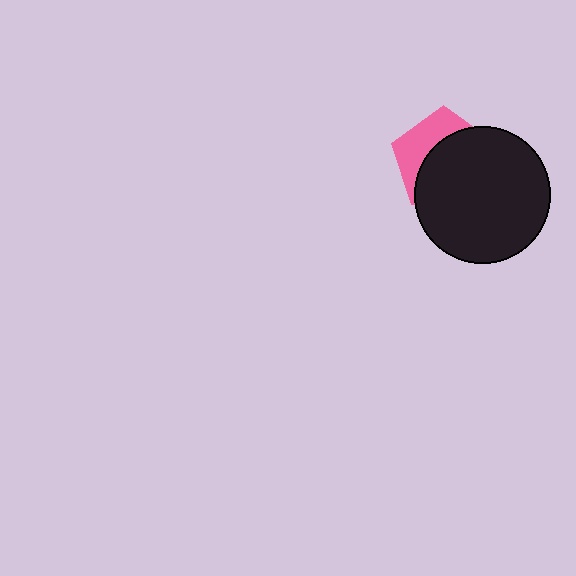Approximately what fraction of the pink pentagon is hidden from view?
Roughly 65% of the pink pentagon is hidden behind the black circle.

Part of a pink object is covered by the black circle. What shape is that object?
It is a pentagon.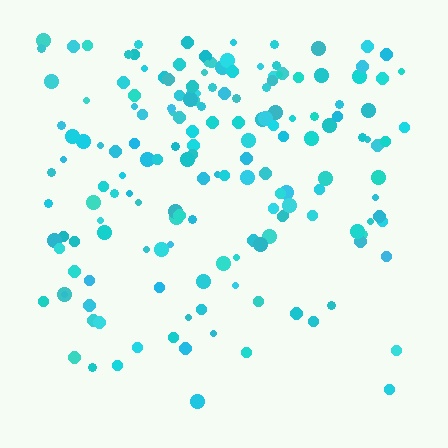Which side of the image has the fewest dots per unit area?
The bottom.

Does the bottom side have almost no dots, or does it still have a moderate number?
Still a moderate number, just noticeably fewer than the top.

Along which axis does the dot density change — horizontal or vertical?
Vertical.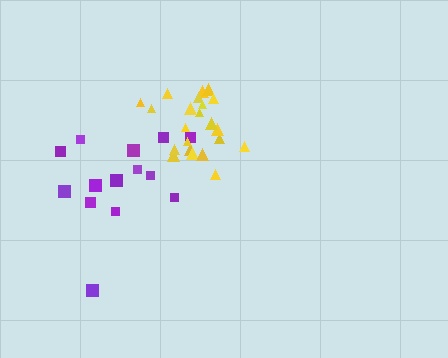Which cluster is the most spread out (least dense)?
Purple.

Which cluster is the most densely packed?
Yellow.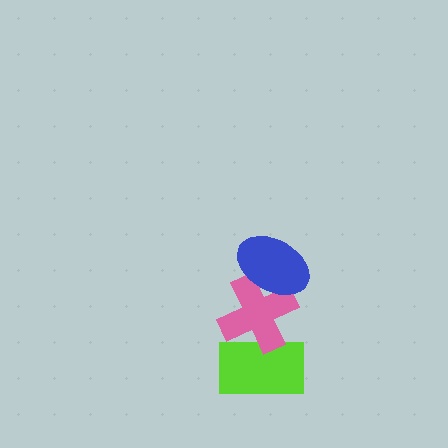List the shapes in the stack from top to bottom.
From top to bottom: the blue ellipse, the pink cross, the lime rectangle.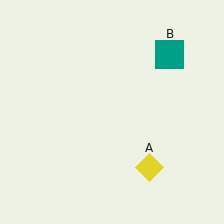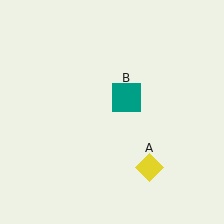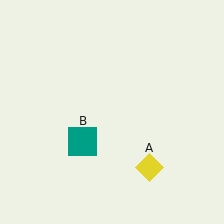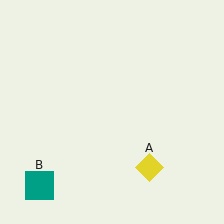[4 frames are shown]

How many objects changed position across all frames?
1 object changed position: teal square (object B).